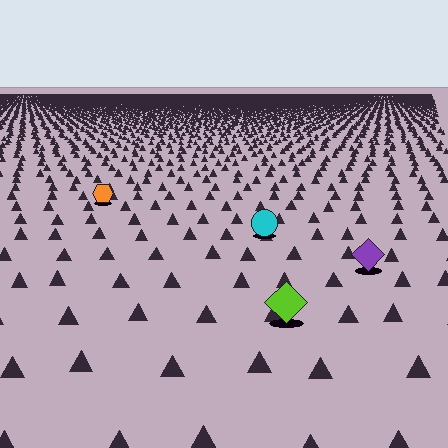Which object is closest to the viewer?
The lime diamond is closest. The texture marks near it are larger and more spread out.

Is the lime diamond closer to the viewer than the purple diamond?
Yes. The lime diamond is closer — you can tell from the texture gradient: the ground texture is coarser near it.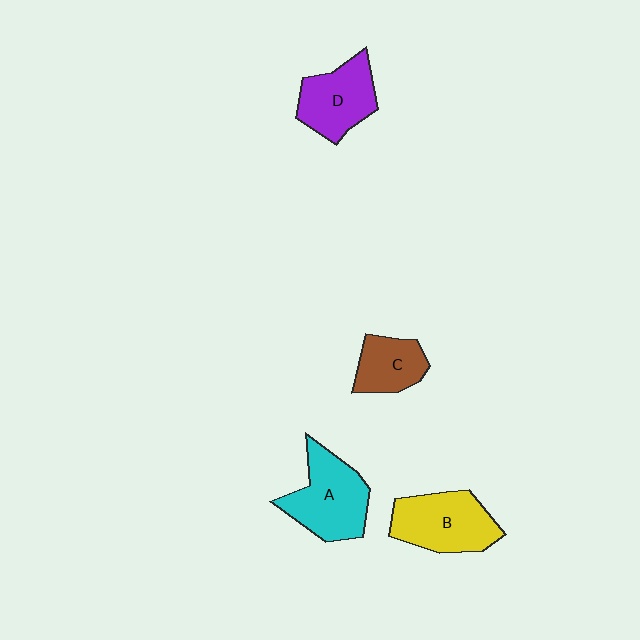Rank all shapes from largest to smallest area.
From largest to smallest: A (cyan), B (yellow), D (purple), C (brown).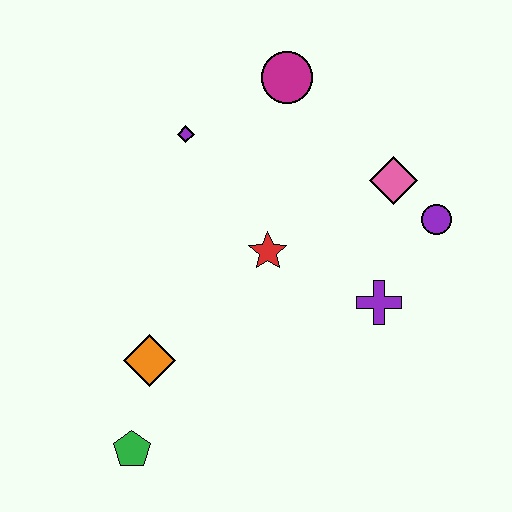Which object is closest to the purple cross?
The purple circle is closest to the purple cross.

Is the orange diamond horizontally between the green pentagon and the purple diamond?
Yes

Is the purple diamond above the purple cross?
Yes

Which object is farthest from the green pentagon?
The magenta circle is farthest from the green pentagon.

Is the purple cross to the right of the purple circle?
No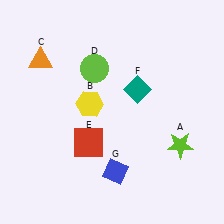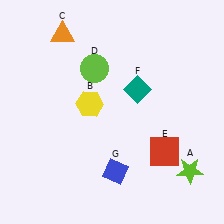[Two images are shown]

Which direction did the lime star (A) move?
The lime star (A) moved down.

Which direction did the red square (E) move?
The red square (E) moved right.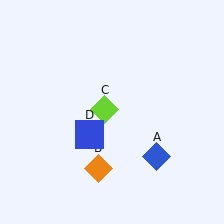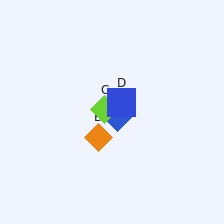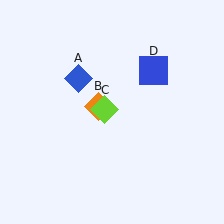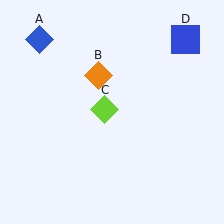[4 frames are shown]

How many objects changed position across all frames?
3 objects changed position: blue diamond (object A), orange diamond (object B), blue square (object D).